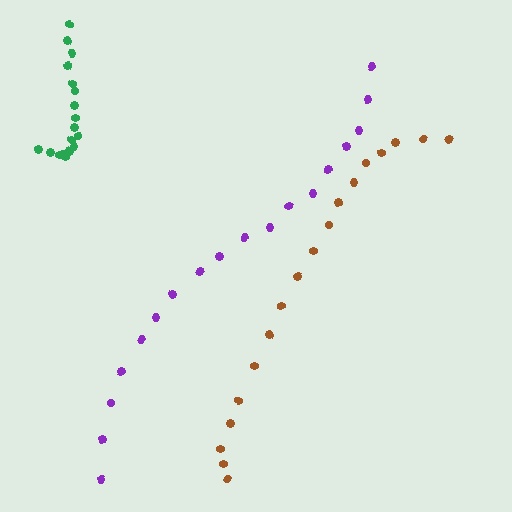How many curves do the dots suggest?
There are 3 distinct paths.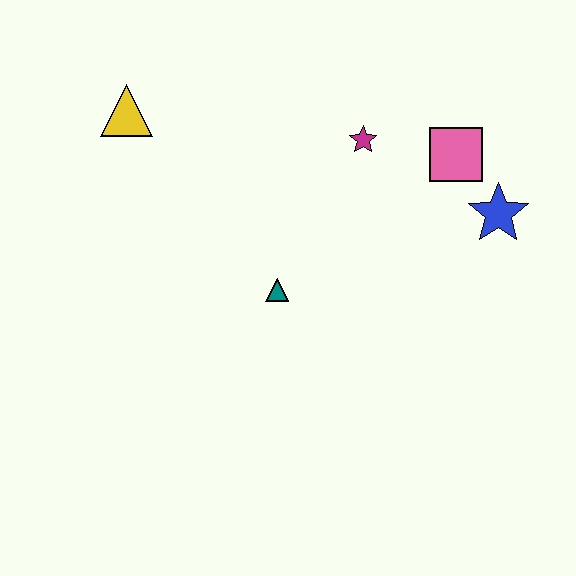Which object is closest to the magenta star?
The pink square is closest to the magenta star.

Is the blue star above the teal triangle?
Yes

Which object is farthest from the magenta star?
The yellow triangle is farthest from the magenta star.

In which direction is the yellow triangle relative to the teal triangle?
The yellow triangle is above the teal triangle.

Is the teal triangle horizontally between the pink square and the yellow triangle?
Yes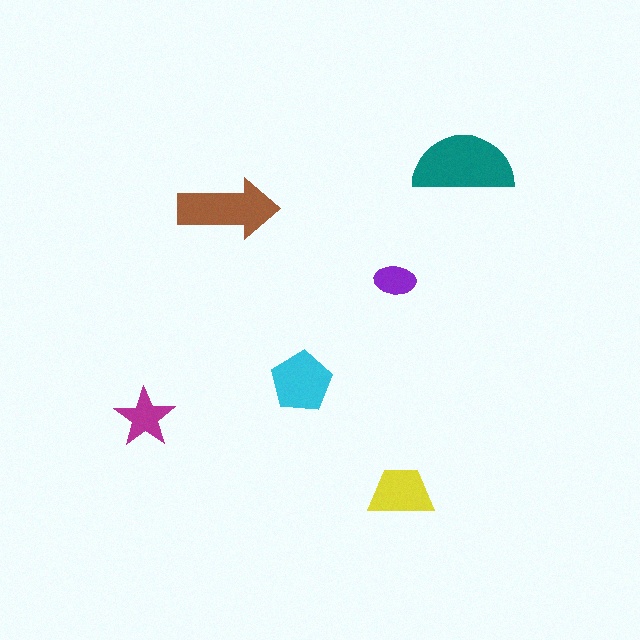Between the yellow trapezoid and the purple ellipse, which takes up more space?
The yellow trapezoid.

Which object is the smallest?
The purple ellipse.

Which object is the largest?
The teal semicircle.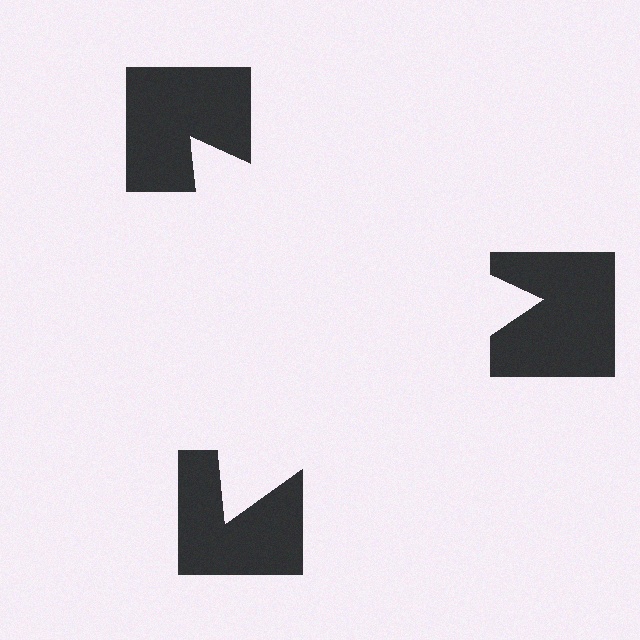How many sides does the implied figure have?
3 sides.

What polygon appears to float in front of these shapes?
An illusory triangle — its edges are inferred from the aligned wedge cuts in the notched squares, not physically drawn.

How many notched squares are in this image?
There are 3 — one at each vertex of the illusory triangle.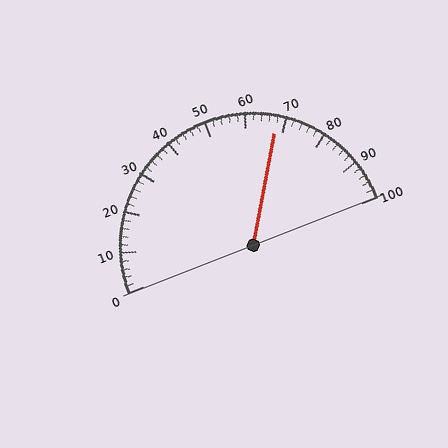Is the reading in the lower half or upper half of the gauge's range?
The reading is in the upper half of the range (0 to 100).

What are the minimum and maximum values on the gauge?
The gauge ranges from 0 to 100.